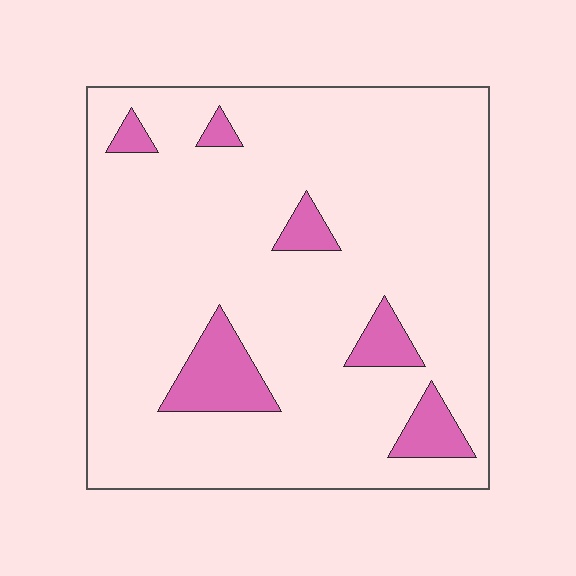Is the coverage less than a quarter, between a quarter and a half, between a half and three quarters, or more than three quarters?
Less than a quarter.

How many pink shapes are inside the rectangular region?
6.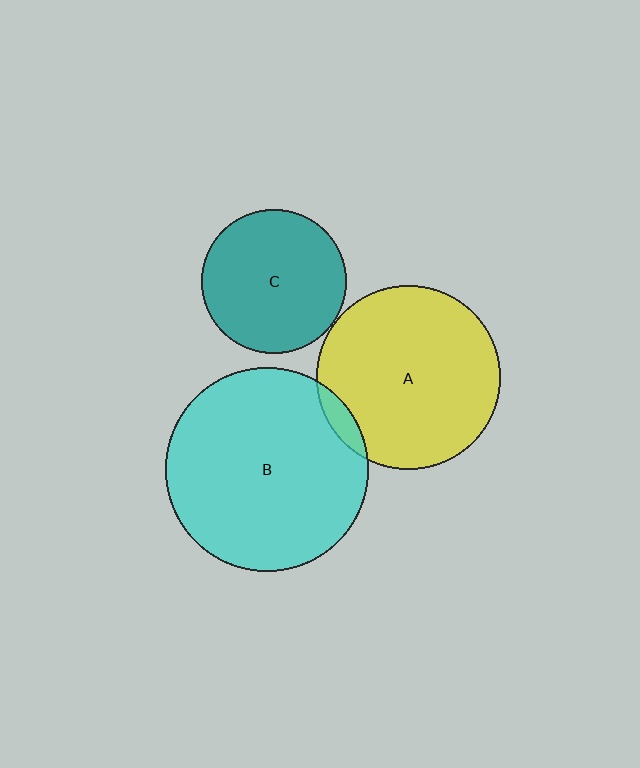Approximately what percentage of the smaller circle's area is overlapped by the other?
Approximately 5%.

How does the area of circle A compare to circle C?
Approximately 1.6 times.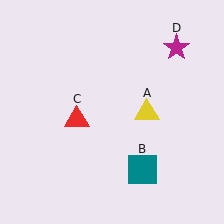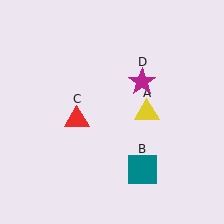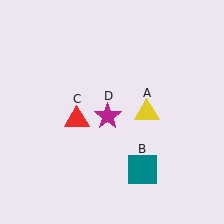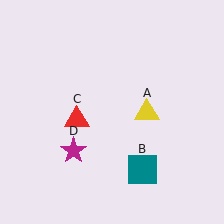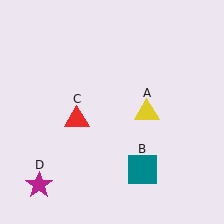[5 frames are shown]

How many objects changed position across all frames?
1 object changed position: magenta star (object D).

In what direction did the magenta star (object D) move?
The magenta star (object D) moved down and to the left.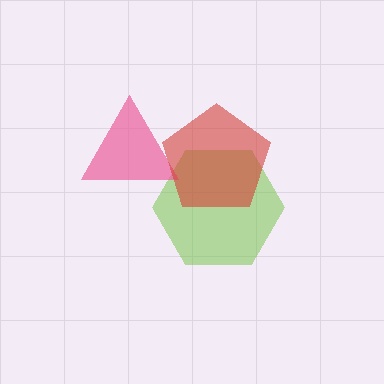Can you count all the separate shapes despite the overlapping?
Yes, there are 3 separate shapes.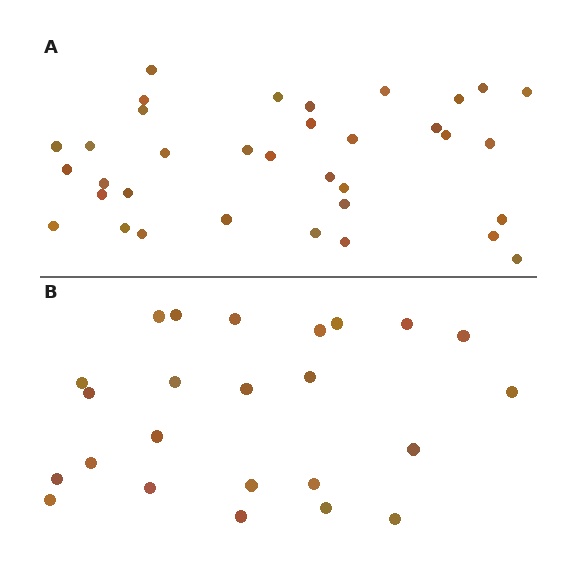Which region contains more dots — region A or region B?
Region A (the top region) has more dots.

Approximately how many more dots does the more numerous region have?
Region A has roughly 12 or so more dots than region B.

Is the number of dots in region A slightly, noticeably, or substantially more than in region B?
Region A has substantially more. The ratio is roughly 1.5 to 1.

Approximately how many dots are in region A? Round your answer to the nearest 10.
About 40 dots. (The exact count is 35, which rounds to 40.)